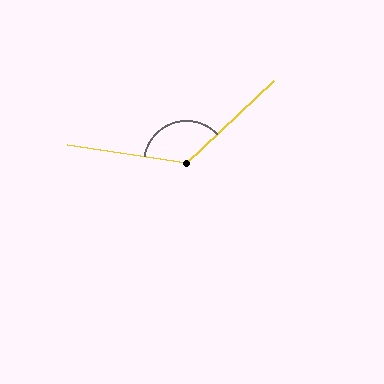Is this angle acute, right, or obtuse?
It is obtuse.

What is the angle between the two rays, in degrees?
Approximately 128 degrees.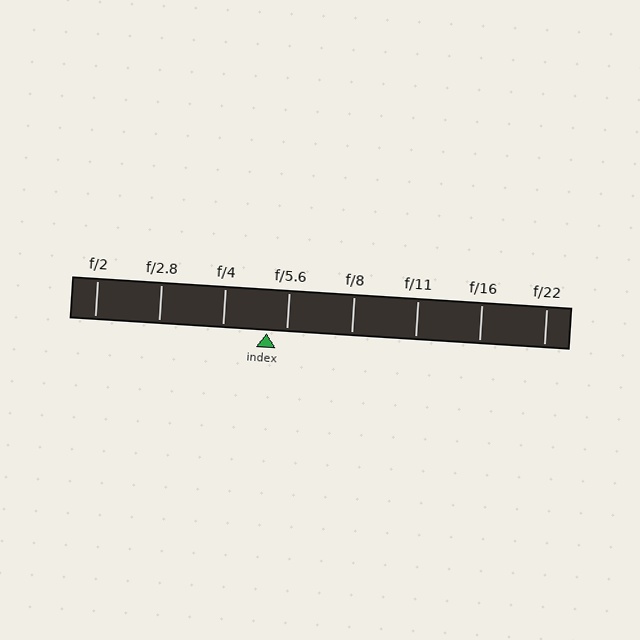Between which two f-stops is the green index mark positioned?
The index mark is between f/4 and f/5.6.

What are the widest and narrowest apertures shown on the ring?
The widest aperture shown is f/2 and the narrowest is f/22.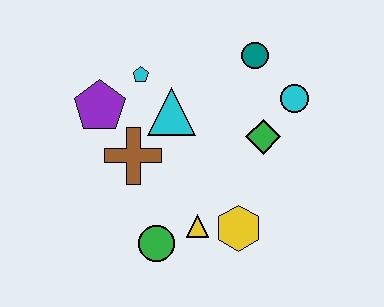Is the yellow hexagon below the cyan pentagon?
Yes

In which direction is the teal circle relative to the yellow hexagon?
The teal circle is above the yellow hexagon.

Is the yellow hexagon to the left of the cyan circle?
Yes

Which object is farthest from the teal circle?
The green circle is farthest from the teal circle.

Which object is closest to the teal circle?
The cyan circle is closest to the teal circle.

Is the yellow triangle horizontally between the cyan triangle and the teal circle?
Yes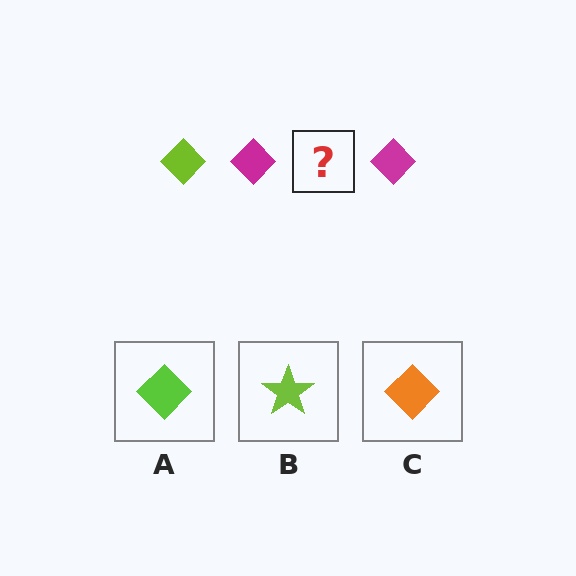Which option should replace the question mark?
Option A.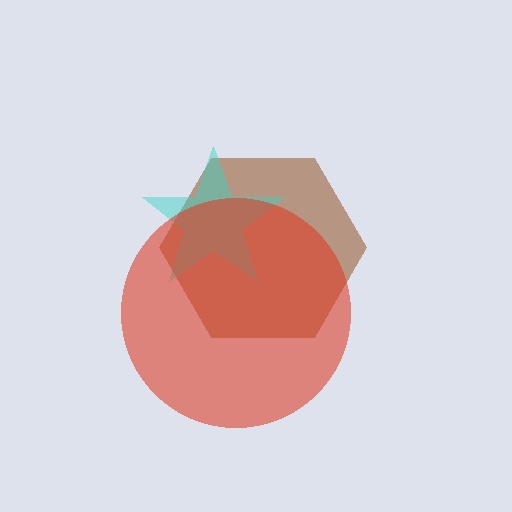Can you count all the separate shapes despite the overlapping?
Yes, there are 3 separate shapes.